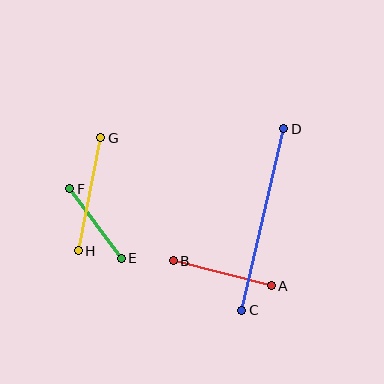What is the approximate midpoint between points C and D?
The midpoint is at approximately (263, 220) pixels.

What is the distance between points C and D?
The distance is approximately 186 pixels.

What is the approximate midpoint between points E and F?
The midpoint is at approximately (95, 224) pixels.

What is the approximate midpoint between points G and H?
The midpoint is at approximately (89, 194) pixels.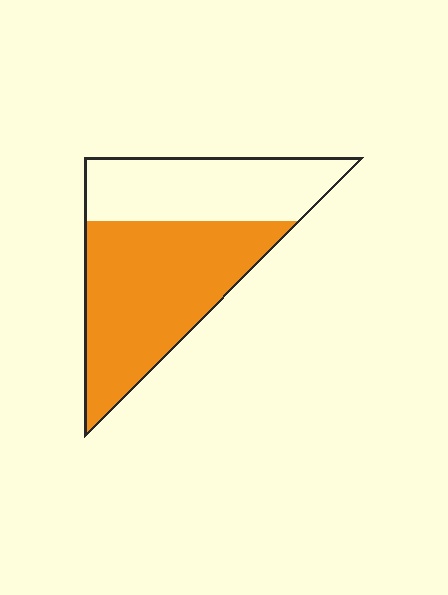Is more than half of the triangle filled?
Yes.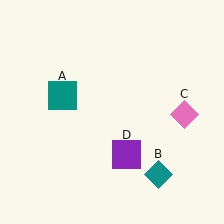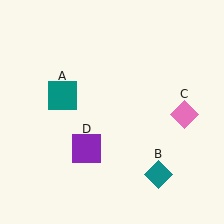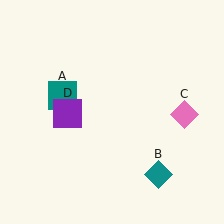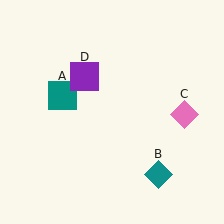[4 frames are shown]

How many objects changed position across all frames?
1 object changed position: purple square (object D).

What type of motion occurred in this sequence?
The purple square (object D) rotated clockwise around the center of the scene.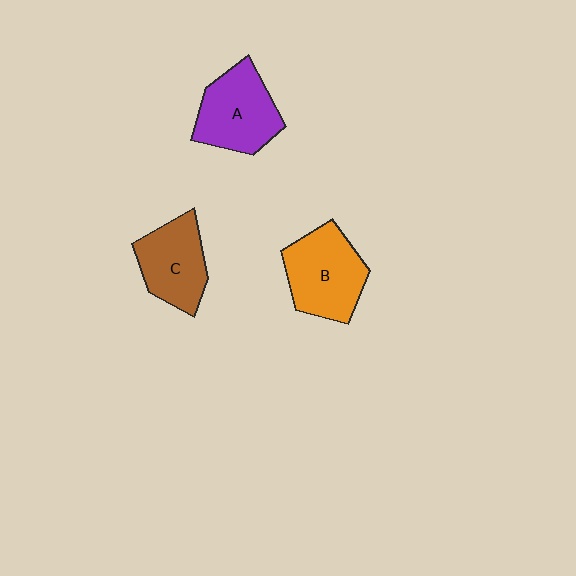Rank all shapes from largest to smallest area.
From largest to smallest: B (orange), A (purple), C (brown).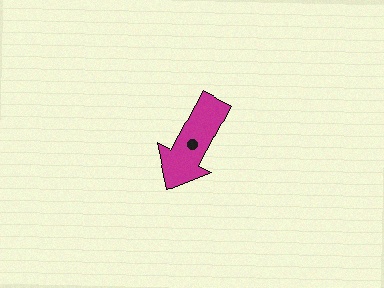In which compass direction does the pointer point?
Southwest.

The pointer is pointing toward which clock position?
Roughly 7 o'clock.